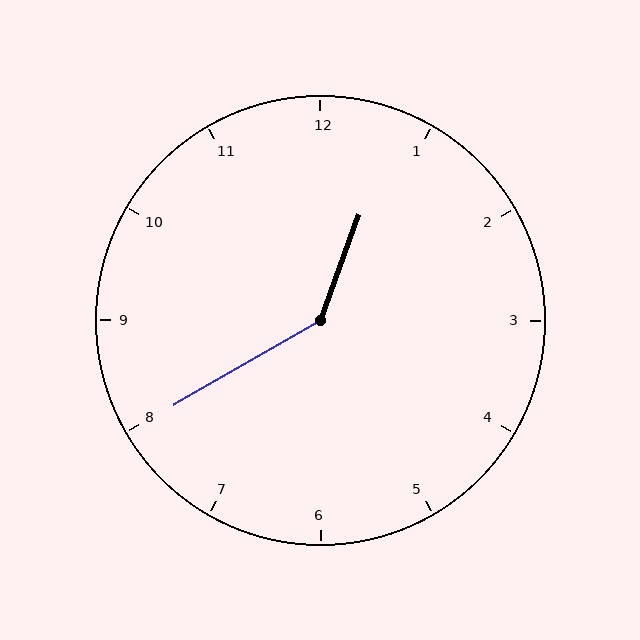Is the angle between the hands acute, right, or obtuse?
It is obtuse.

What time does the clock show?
12:40.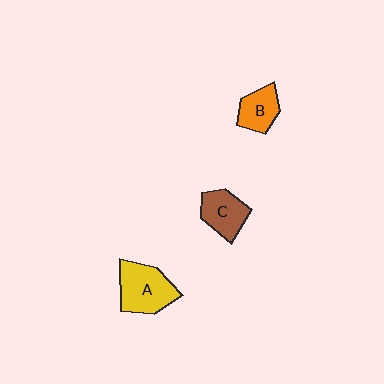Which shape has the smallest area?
Shape B (orange).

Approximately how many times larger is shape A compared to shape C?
Approximately 1.4 times.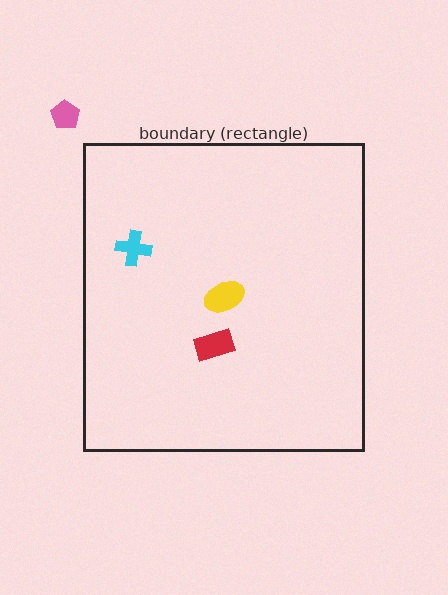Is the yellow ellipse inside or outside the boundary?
Inside.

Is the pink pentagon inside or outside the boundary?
Outside.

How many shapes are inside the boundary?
3 inside, 1 outside.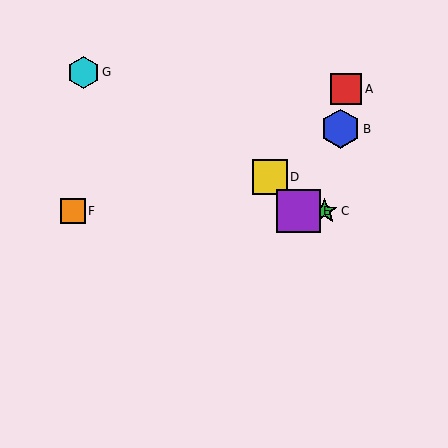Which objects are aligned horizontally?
Objects C, E, F are aligned horizontally.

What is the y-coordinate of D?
Object D is at y≈177.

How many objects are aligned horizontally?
3 objects (C, E, F) are aligned horizontally.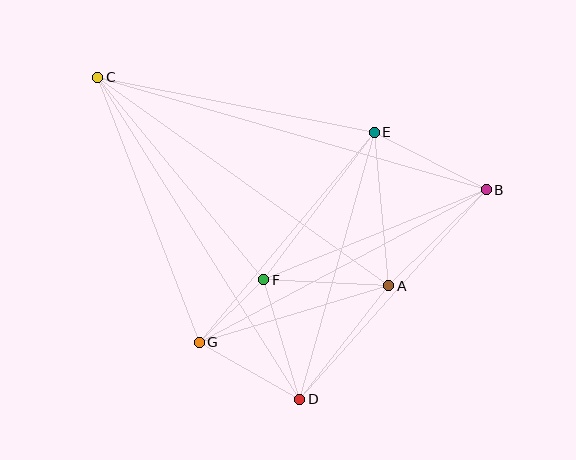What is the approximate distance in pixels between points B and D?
The distance between B and D is approximately 280 pixels.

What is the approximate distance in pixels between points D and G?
The distance between D and G is approximately 115 pixels.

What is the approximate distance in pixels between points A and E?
The distance between A and E is approximately 155 pixels.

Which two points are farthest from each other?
Points B and C are farthest from each other.